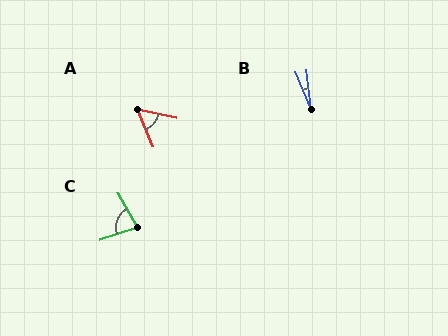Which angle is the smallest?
B, at approximately 16 degrees.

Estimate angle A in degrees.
Approximately 56 degrees.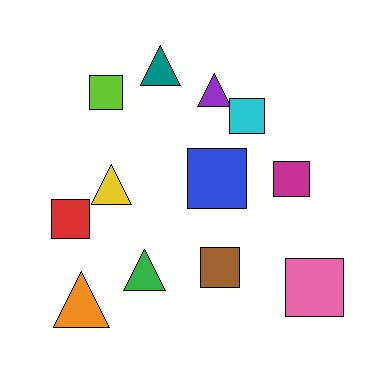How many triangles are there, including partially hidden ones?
There are 5 triangles.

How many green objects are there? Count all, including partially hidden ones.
There is 1 green object.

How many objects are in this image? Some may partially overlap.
There are 12 objects.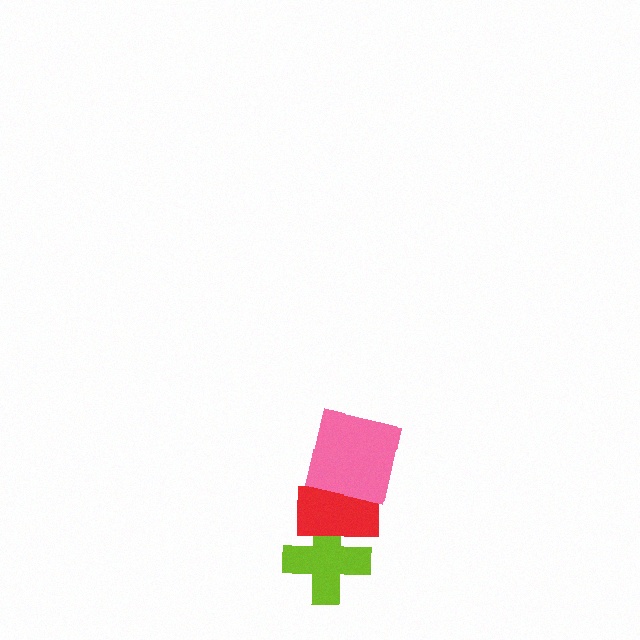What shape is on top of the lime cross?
The red rectangle is on top of the lime cross.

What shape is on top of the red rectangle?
The pink square is on top of the red rectangle.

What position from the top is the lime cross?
The lime cross is 3rd from the top.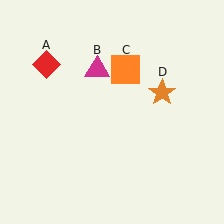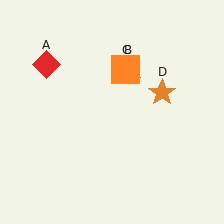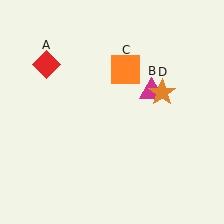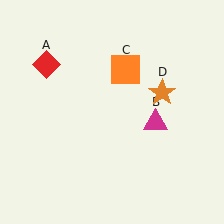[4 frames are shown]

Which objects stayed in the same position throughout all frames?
Red diamond (object A) and orange square (object C) and orange star (object D) remained stationary.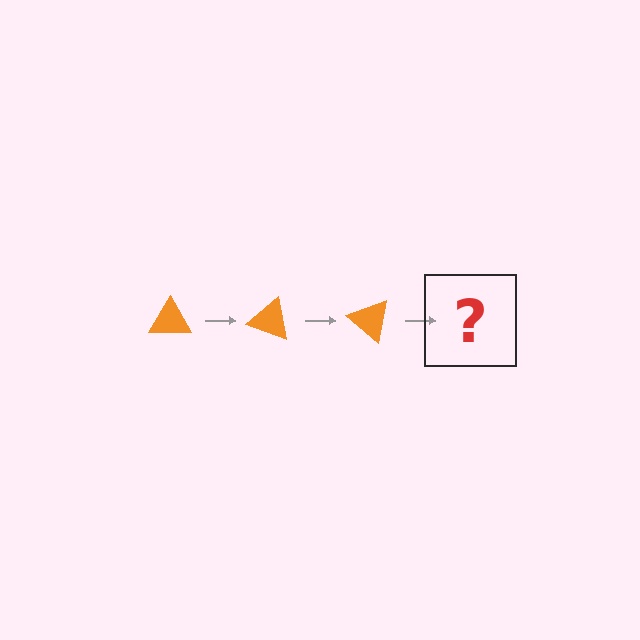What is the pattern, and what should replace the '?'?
The pattern is that the triangle rotates 20 degrees each step. The '?' should be an orange triangle rotated 60 degrees.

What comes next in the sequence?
The next element should be an orange triangle rotated 60 degrees.